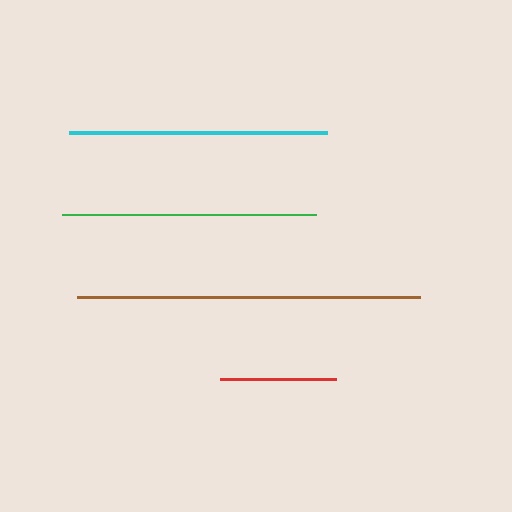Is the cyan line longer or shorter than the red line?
The cyan line is longer than the red line.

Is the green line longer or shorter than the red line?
The green line is longer than the red line.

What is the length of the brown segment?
The brown segment is approximately 343 pixels long.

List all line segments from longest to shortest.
From longest to shortest: brown, cyan, green, red.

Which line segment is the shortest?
The red line is the shortest at approximately 116 pixels.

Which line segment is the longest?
The brown line is the longest at approximately 343 pixels.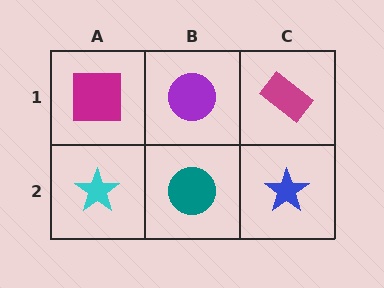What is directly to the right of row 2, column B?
A blue star.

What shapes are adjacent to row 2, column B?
A purple circle (row 1, column B), a cyan star (row 2, column A), a blue star (row 2, column C).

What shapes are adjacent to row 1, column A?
A cyan star (row 2, column A), a purple circle (row 1, column B).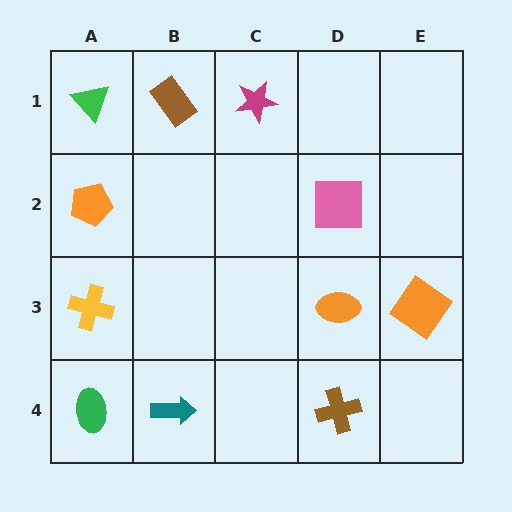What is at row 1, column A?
A green triangle.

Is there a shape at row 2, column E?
No, that cell is empty.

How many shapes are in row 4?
3 shapes.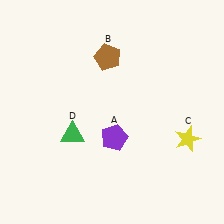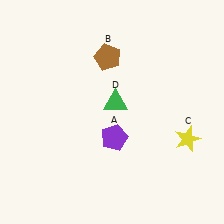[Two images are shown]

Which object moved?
The green triangle (D) moved right.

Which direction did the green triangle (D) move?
The green triangle (D) moved right.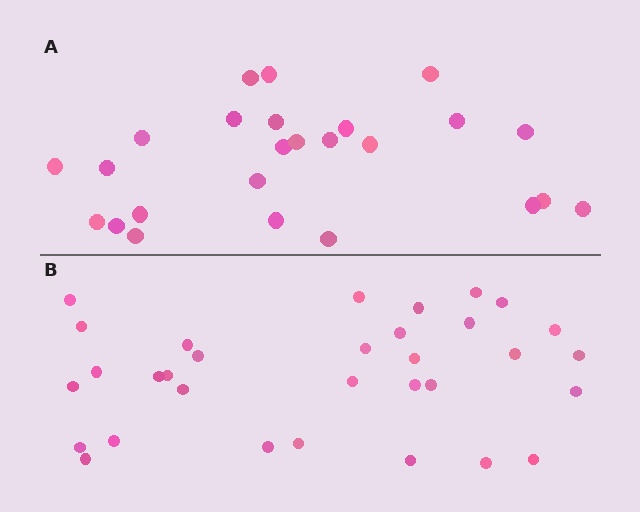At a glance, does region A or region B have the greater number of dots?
Region B (the bottom region) has more dots.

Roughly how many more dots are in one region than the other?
Region B has roughly 8 or so more dots than region A.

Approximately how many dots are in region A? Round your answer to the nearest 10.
About 20 dots. (The exact count is 25, which rounds to 20.)